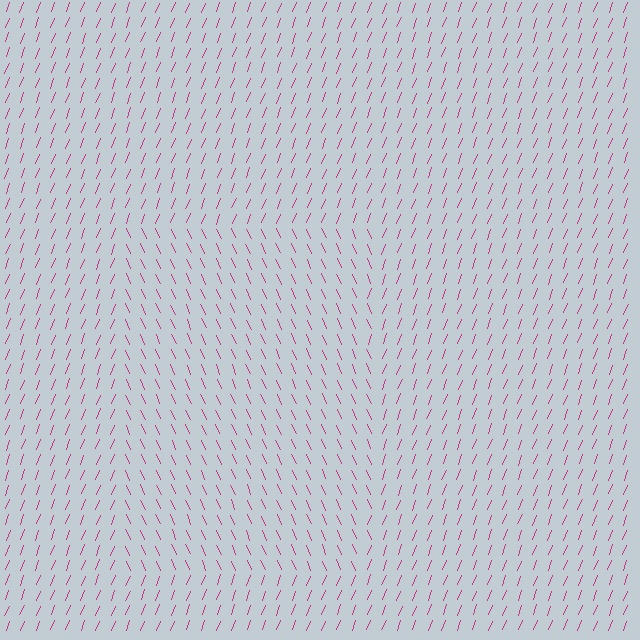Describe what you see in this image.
The image is filled with small magenta line segments. A rectangle region in the image has lines oriented differently from the surrounding lines, creating a visible texture boundary.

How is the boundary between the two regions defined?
The boundary is defined purely by a change in line orientation (approximately 45 degrees difference). All lines are the same color and thickness.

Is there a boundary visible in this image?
Yes, there is a texture boundary formed by a change in line orientation.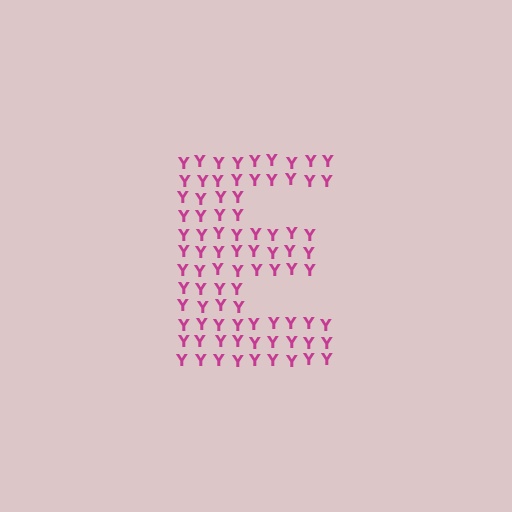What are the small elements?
The small elements are letter Y's.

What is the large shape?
The large shape is the letter E.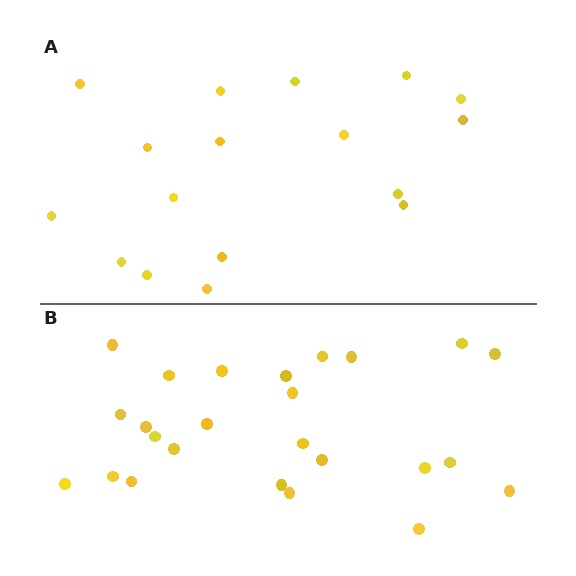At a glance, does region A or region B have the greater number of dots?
Region B (the bottom region) has more dots.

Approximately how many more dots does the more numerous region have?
Region B has roughly 8 or so more dots than region A.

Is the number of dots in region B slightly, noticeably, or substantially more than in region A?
Region B has substantially more. The ratio is roughly 1.5 to 1.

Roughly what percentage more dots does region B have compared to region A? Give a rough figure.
About 45% more.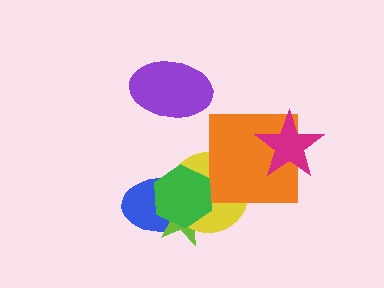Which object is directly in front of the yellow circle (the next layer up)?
The orange square is directly in front of the yellow circle.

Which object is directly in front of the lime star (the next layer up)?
The yellow circle is directly in front of the lime star.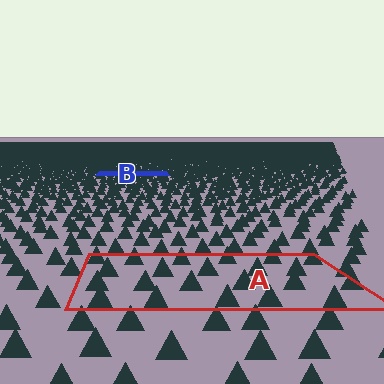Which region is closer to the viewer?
Region A is closer. The texture elements there are larger and more spread out.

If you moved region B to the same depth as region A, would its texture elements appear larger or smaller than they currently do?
They would appear larger. At a closer depth, the same texture elements are projected at a bigger on-screen size.